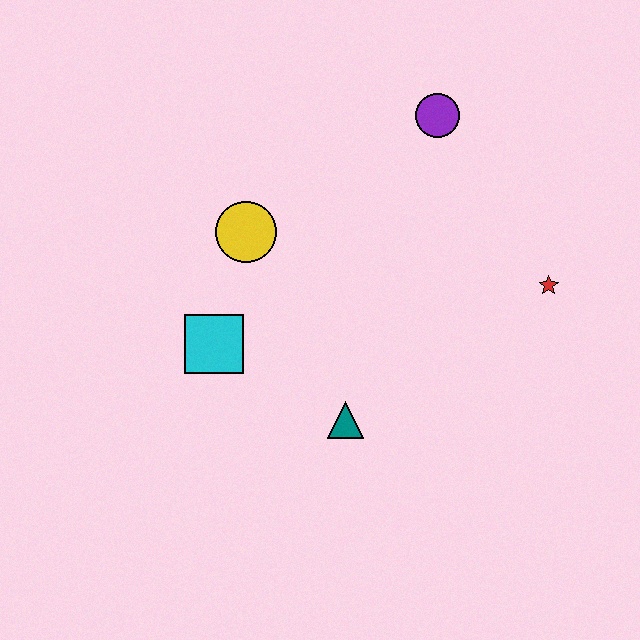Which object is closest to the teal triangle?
The cyan square is closest to the teal triangle.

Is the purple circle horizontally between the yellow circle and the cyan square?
No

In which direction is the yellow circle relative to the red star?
The yellow circle is to the left of the red star.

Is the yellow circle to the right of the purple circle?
No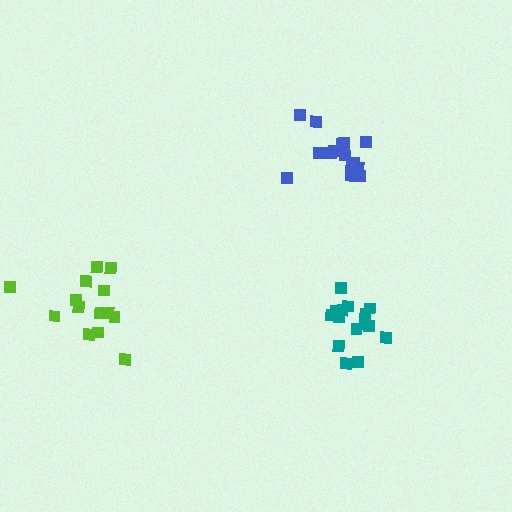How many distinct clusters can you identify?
There are 3 distinct clusters.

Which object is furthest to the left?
The lime cluster is leftmost.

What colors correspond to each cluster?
The clusters are colored: lime, teal, blue.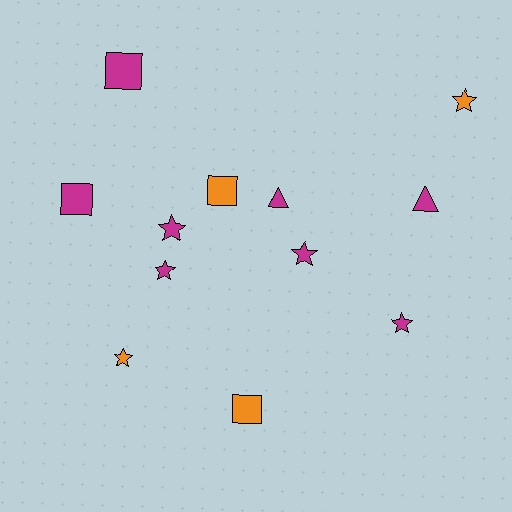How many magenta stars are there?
There are 4 magenta stars.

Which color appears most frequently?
Magenta, with 8 objects.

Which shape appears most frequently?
Star, with 6 objects.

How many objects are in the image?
There are 12 objects.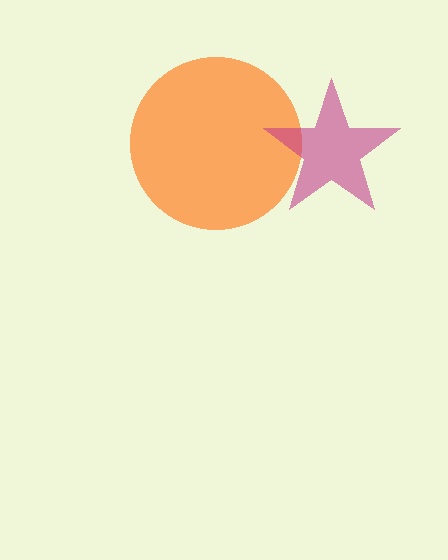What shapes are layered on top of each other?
The layered shapes are: an orange circle, a magenta star.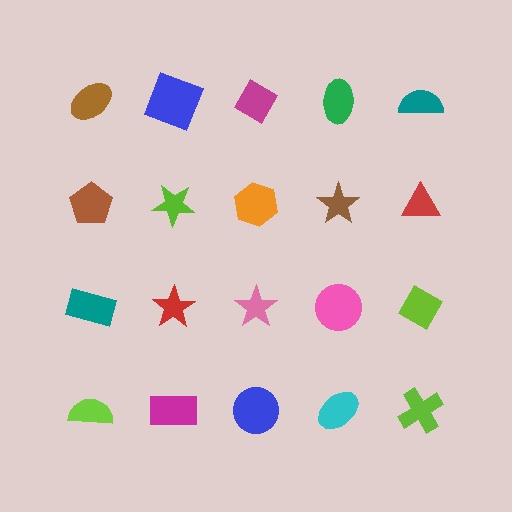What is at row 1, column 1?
A brown ellipse.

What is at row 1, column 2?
A blue square.